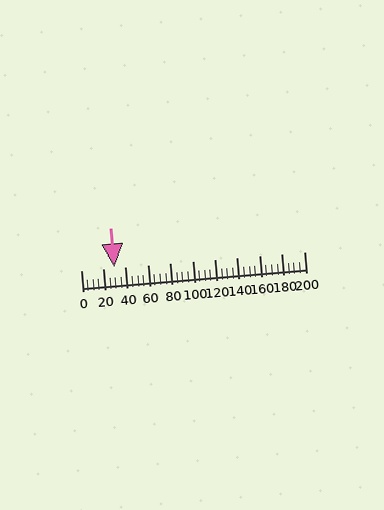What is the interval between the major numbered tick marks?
The major tick marks are spaced 20 units apart.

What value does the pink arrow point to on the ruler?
The pink arrow points to approximately 30.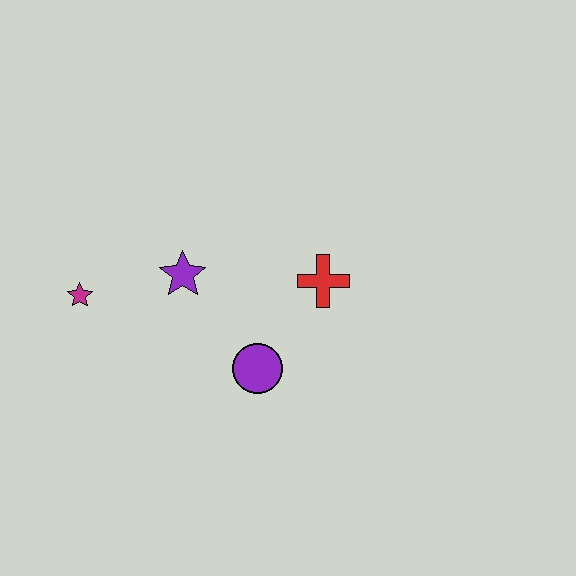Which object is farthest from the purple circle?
The magenta star is farthest from the purple circle.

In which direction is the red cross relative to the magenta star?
The red cross is to the right of the magenta star.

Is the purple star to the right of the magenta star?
Yes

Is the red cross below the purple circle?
No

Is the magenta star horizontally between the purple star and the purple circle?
No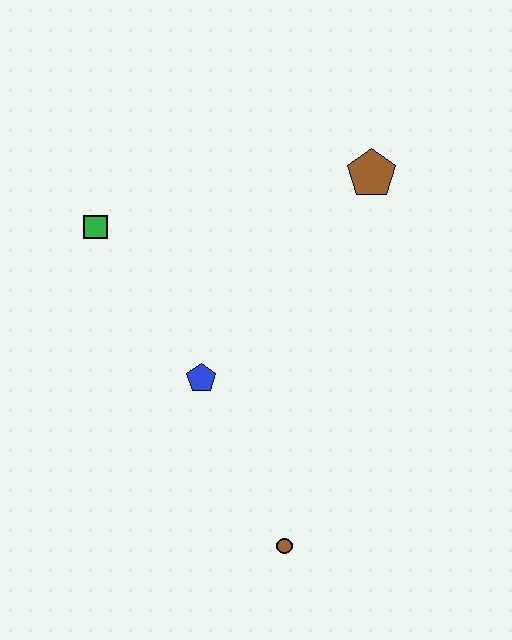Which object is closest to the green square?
The blue pentagon is closest to the green square.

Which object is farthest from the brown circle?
The brown pentagon is farthest from the brown circle.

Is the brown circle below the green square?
Yes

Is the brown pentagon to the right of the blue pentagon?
Yes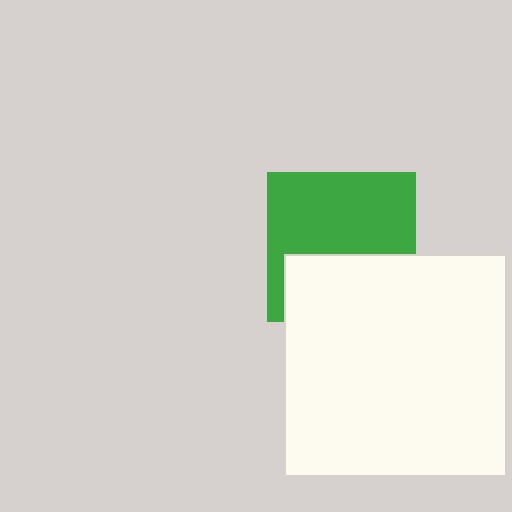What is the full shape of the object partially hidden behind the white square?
The partially hidden object is a green square.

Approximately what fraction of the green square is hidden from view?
Roughly 40% of the green square is hidden behind the white square.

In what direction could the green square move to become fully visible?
The green square could move up. That would shift it out from behind the white square entirely.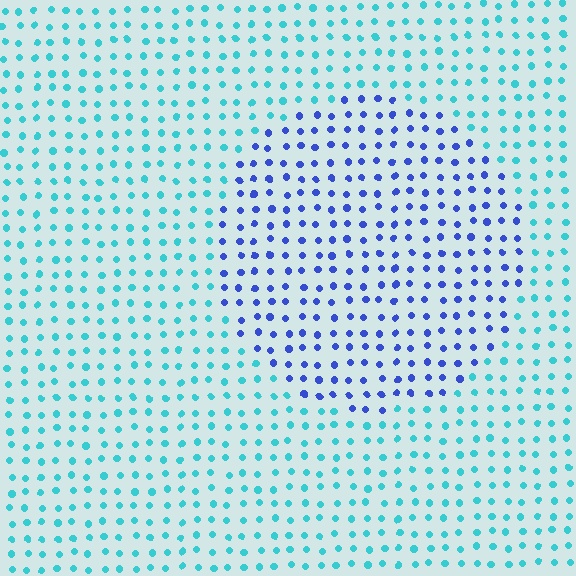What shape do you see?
I see a circle.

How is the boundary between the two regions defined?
The boundary is defined purely by a slight shift in hue (about 50 degrees). Spacing, size, and orientation are identical on both sides.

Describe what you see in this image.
The image is filled with small cyan elements in a uniform arrangement. A circle-shaped region is visible where the elements are tinted to a slightly different hue, forming a subtle color boundary.